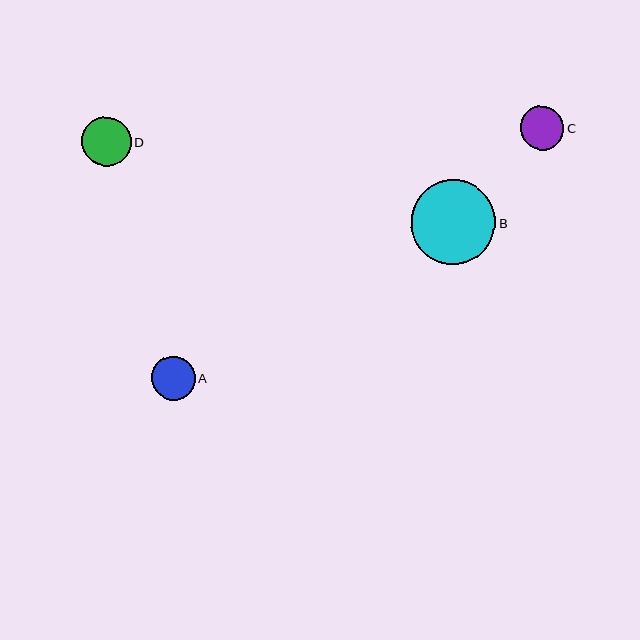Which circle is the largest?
Circle B is the largest with a size of approximately 84 pixels.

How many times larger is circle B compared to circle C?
Circle B is approximately 1.9 times the size of circle C.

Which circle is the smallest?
Circle C is the smallest with a size of approximately 43 pixels.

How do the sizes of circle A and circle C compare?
Circle A and circle C are approximately the same size.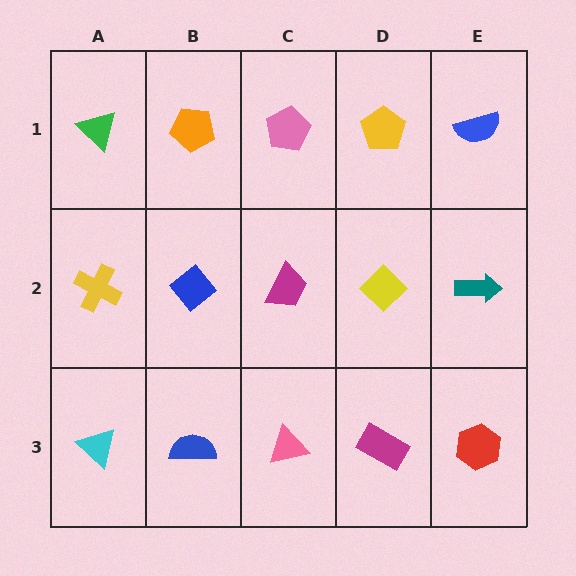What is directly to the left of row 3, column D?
A pink triangle.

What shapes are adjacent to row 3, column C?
A magenta trapezoid (row 2, column C), a blue semicircle (row 3, column B), a magenta rectangle (row 3, column D).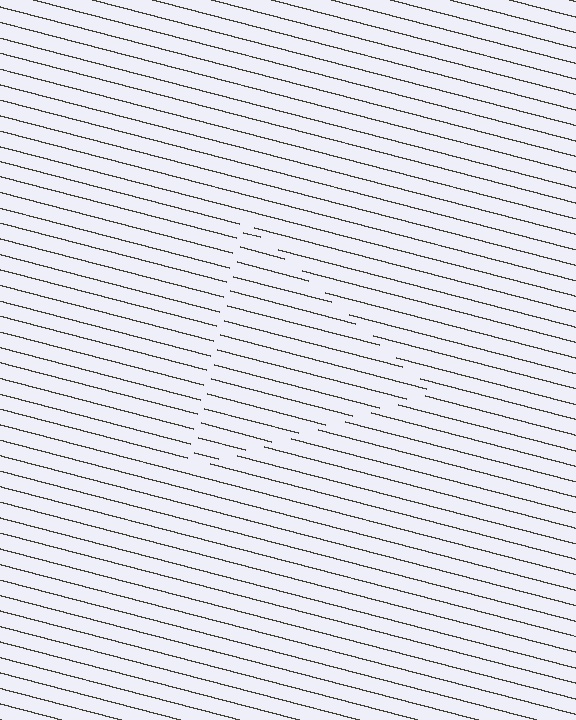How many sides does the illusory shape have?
3 sides — the line-ends trace a triangle.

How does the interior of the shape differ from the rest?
The interior of the shape contains the same grating, shifted by half a period — the contour is defined by the phase discontinuity where line-ends from the inner and outer gratings abut.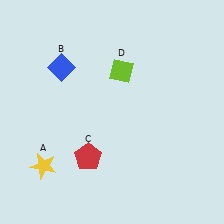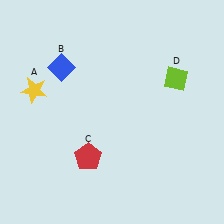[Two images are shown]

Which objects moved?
The objects that moved are: the yellow star (A), the lime diamond (D).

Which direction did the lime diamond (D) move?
The lime diamond (D) moved right.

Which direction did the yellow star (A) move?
The yellow star (A) moved up.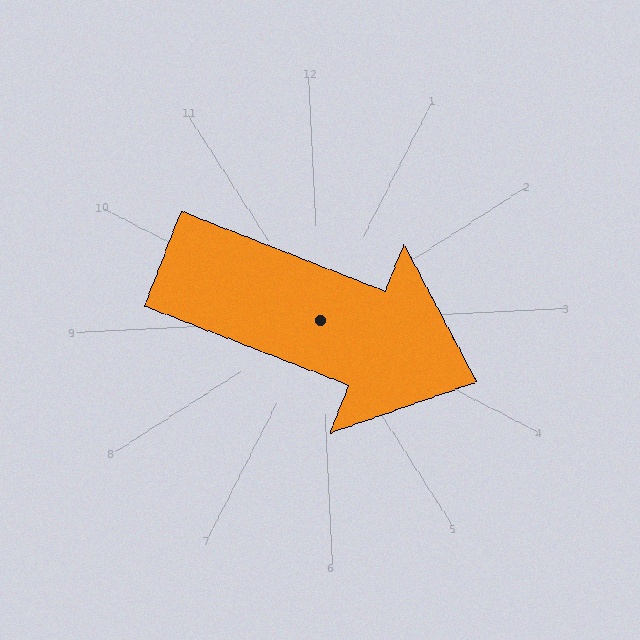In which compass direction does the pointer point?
Southeast.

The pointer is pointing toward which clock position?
Roughly 4 o'clock.